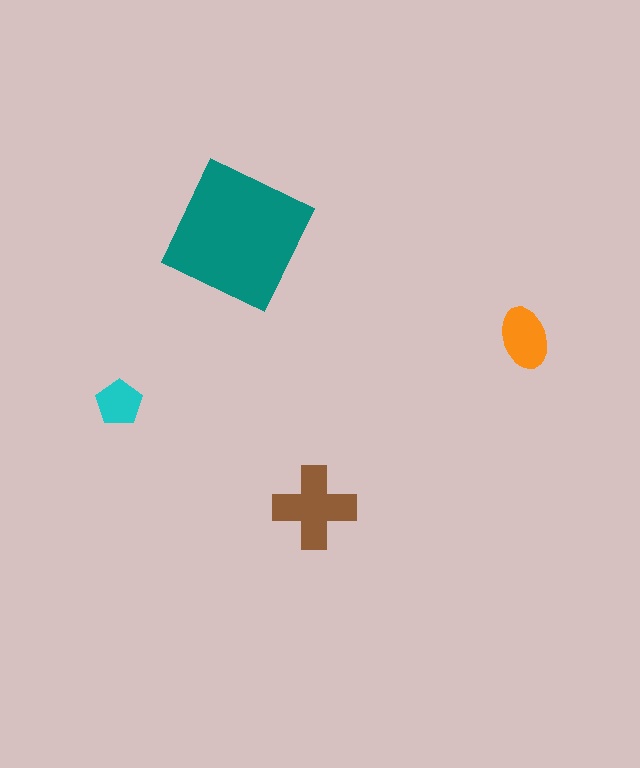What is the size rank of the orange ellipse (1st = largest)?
3rd.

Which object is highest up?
The teal square is topmost.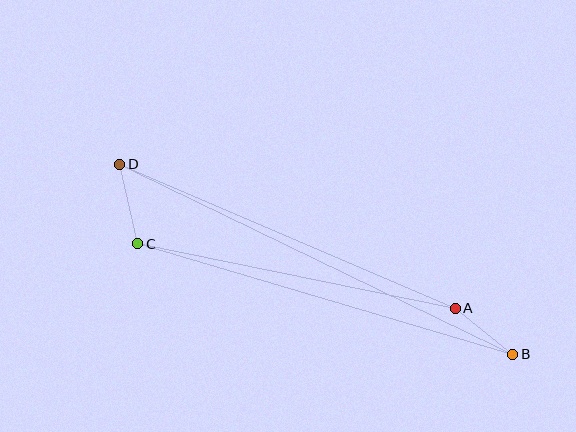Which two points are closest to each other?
Points A and B are closest to each other.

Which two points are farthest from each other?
Points B and D are farthest from each other.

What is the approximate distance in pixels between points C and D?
The distance between C and D is approximately 81 pixels.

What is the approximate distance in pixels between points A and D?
The distance between A and D is approximately 365 pixels.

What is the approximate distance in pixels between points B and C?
The distance between B and C is approximately 391 pixels.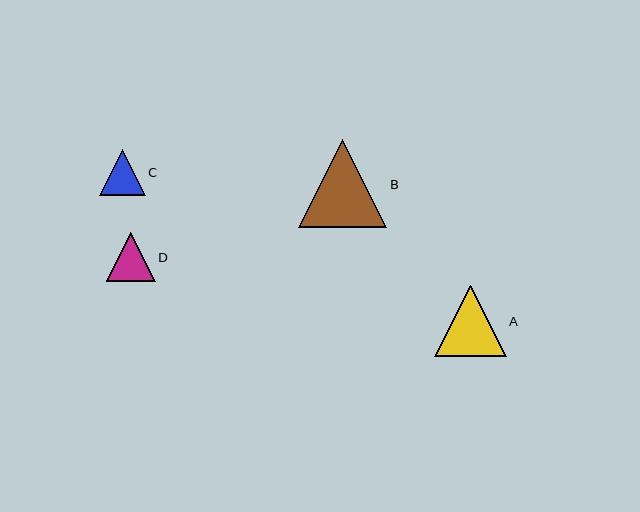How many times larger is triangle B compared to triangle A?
Triangle B is approximately 1.2 times the size of triangle A.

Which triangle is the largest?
Triangle B is the largest with a size of approximately 88 pixels.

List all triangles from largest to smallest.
From largest to smallest: B, A, D, C.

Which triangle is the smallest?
Triangle C is the smallest with a size of approximately 46 pixels.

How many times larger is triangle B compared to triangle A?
Triangle B is approximately 1.2 times the size of triangle A.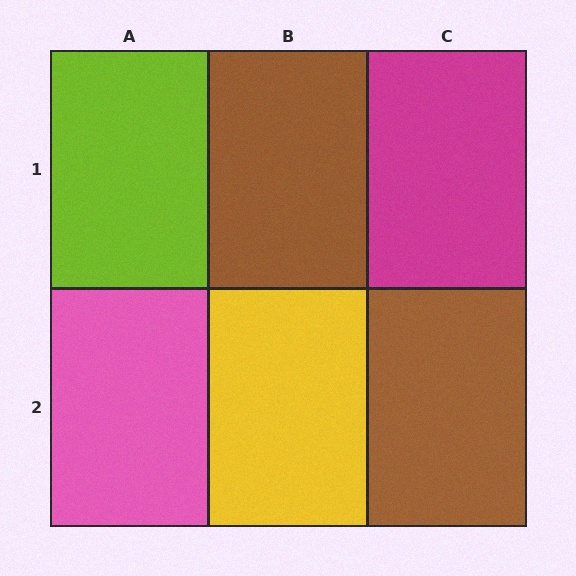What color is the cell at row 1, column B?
Brown.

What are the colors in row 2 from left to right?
Pink, yellow, brown.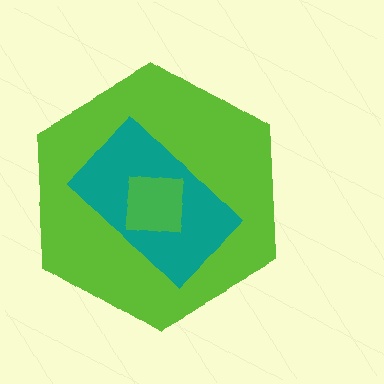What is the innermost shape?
The green square.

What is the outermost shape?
The lime hexagon.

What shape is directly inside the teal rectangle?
The green square.